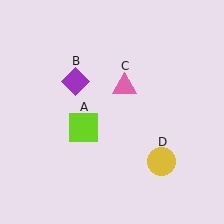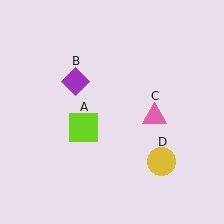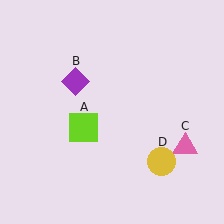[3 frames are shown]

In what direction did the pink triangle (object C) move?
The pink triangle (object C) moved down and to the right.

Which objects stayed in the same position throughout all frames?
Lime square (object A) and purple diamond (object B) and yellow circle (object D) remained stationary.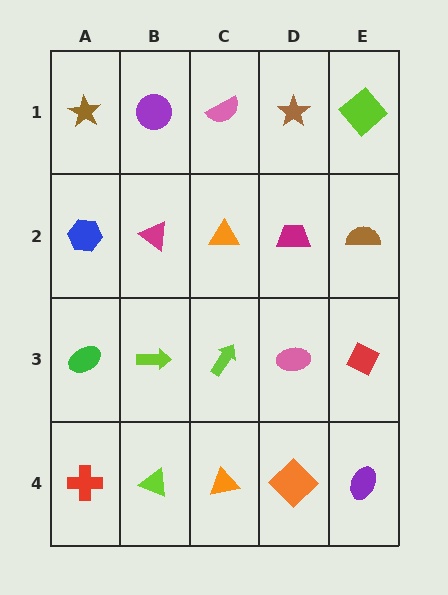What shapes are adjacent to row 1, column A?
A blue hexagon (row 2, column A), a purple circle (row 1, column B).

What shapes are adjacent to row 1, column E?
A brown semicircle (row 2, column E), a brown star (row 1, column D).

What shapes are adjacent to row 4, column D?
A pink ellipse (row 3, column D), an orange triangle (row 4, column C), a purple ellipse (row 4, column E).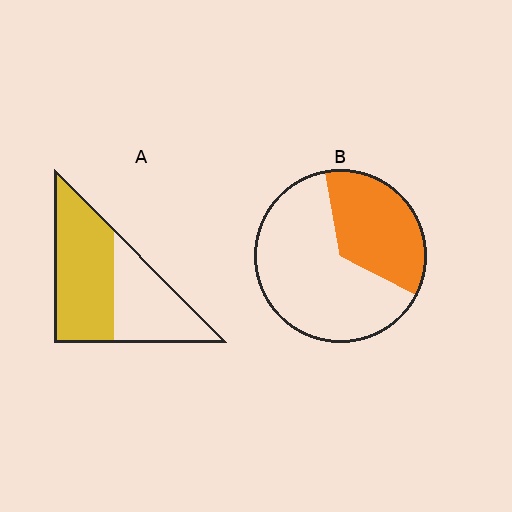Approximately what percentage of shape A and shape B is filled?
A is approximately 55% and B is approximately 35%.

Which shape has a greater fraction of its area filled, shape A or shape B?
Shape A.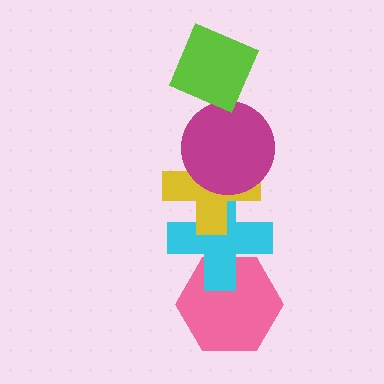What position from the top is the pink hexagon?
The pink hexagon is 5th from the top.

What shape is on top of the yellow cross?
The magenta circle is on top of the yellow cross.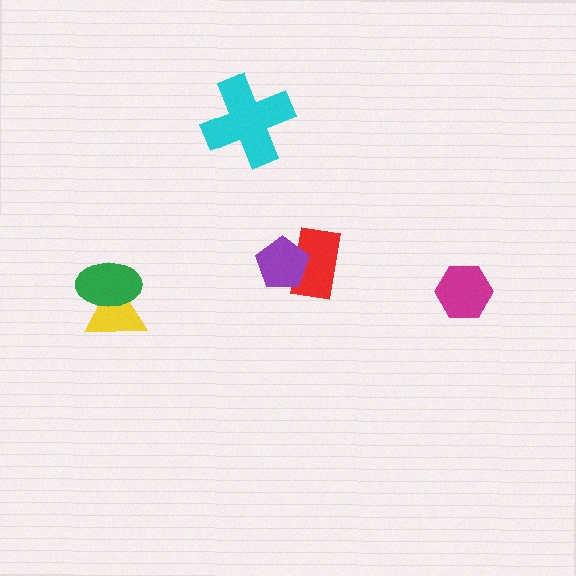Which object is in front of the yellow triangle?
The green ellipse is in front of the yellow triangle.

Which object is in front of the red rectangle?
The purple pentagon is in front of the red rectangle.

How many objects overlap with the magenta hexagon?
0 objects overlap with the magenta hexagon.